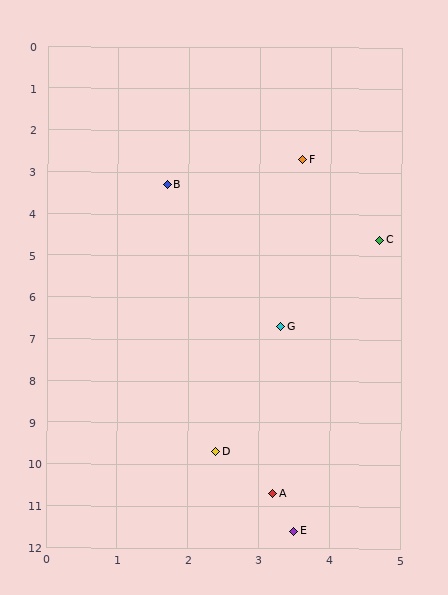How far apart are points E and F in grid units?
Points E and F are about 8.9 grid units apart.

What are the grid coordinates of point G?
Point G is at approximately (3.3, 6.7).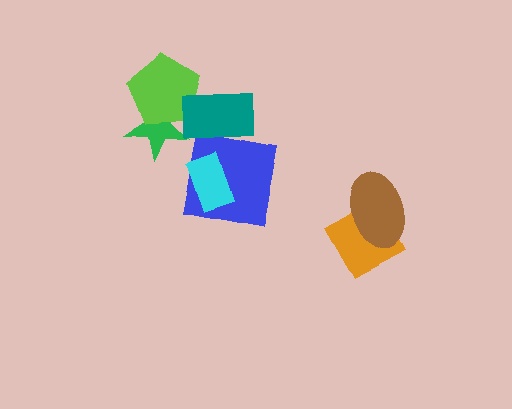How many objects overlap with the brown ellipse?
1 object overlaps with the brown ellipse.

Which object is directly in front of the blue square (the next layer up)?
The cyan rectangle is directly in front of the blue square.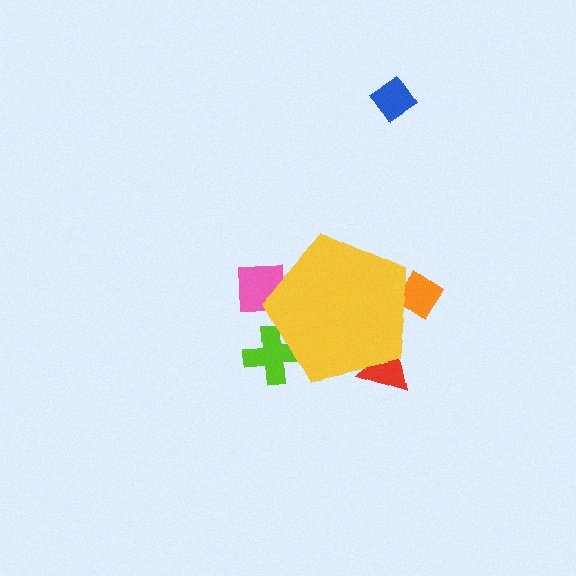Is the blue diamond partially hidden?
No, the blue diamond is fully visible.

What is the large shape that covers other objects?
A yellow pentagon.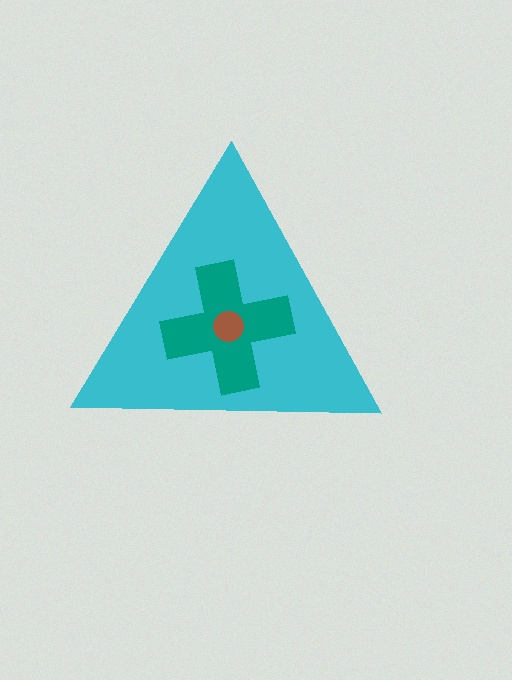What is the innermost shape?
The brown circle.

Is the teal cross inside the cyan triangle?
Yes.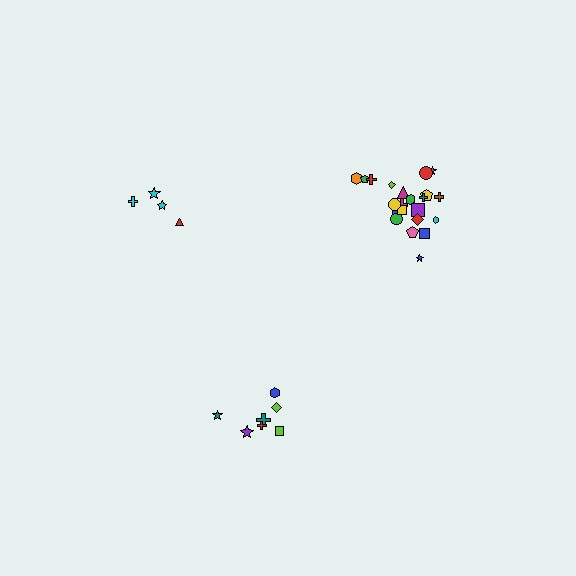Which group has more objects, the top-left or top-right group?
The top-right group.